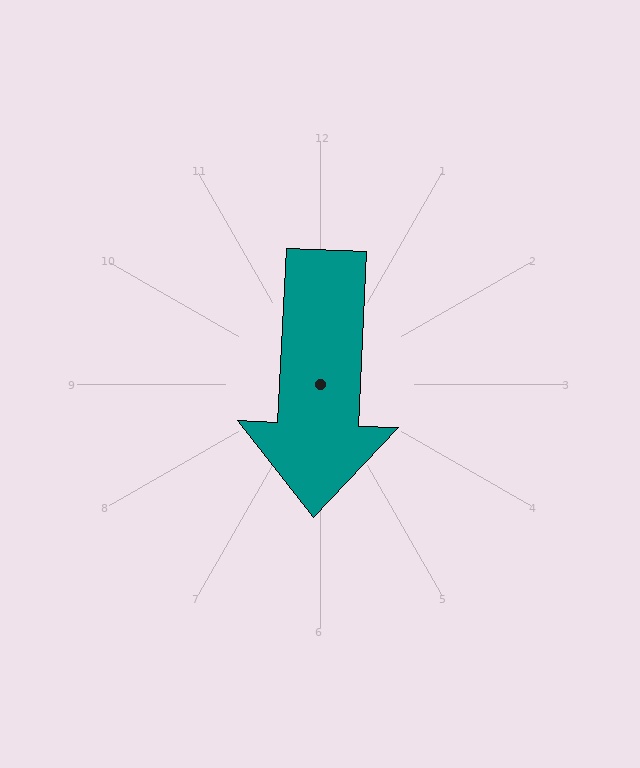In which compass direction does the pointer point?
South.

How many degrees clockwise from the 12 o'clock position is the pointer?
Approximately 183 degrees.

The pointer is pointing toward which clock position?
Roughly 6 o'clock.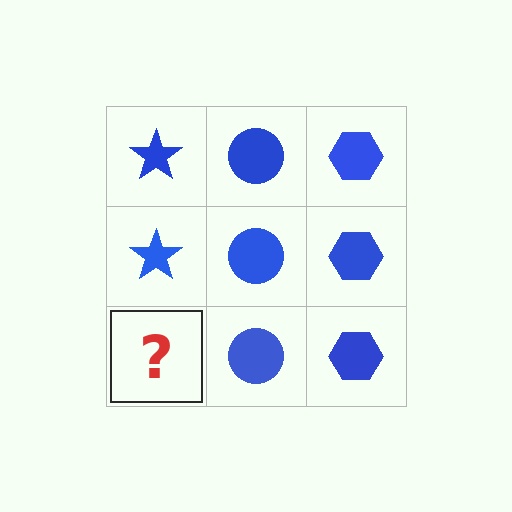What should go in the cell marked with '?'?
The missing cell should contain a blue star.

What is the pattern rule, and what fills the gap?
The rule is that each column has a consistent shape. The gap should be filled with a blue star.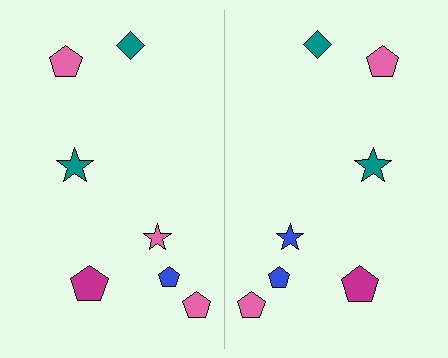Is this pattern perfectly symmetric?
No, the pattern is not perfectly symmetric. The blue star on the right side breaks the symmetry — its mirror counterpart is pink.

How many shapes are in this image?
There are 14 shapes in this image.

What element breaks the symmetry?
The blue star on the right side breaks the symmetry — its mirror counterpart is pink.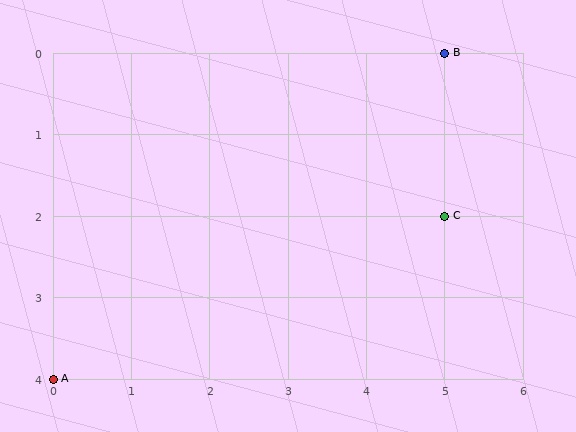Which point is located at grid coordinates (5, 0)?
Point B is at (5, 0).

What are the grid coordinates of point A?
Point A is at grid coordinates (0, 4).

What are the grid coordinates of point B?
Point B is at grid coordinates (5, 0).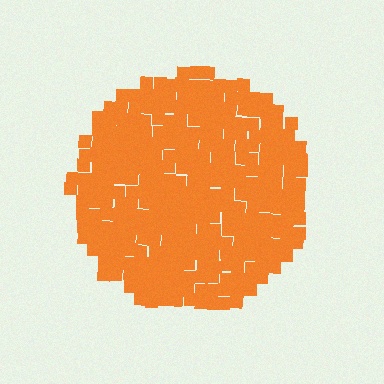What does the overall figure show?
The overall figure shows a circle.